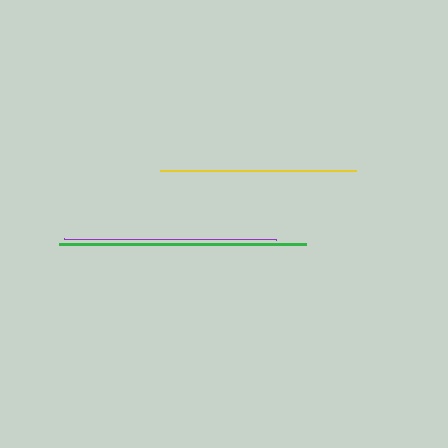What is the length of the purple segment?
The purple segment is approximately 212 pixels long.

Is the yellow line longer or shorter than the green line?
The green line is longer than the yellow line.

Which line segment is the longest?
The green line is the longest at approximately 247 pixels.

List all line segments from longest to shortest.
From longest to shortest: green, purple, yellow.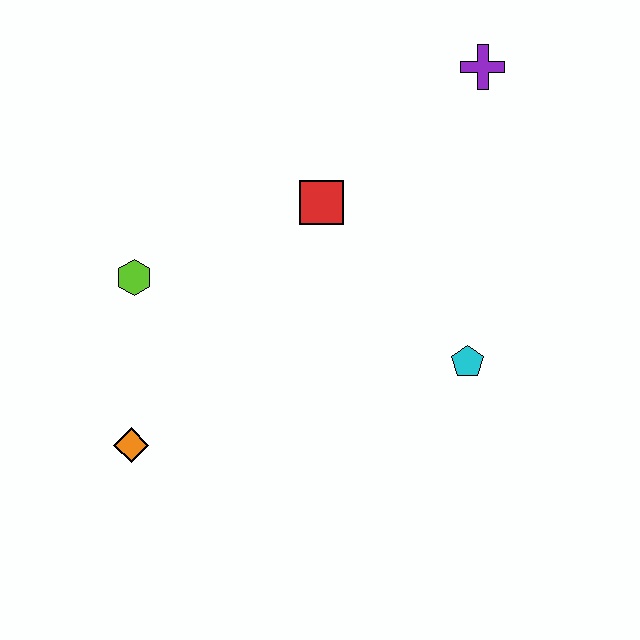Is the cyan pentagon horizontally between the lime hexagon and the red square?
No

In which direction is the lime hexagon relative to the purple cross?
The lime hexagon is to the left of the purple cross.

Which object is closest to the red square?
The lime hexagon is closest to the red square.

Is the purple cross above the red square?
Yes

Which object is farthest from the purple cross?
The orange diamond is farthest from the purple cross.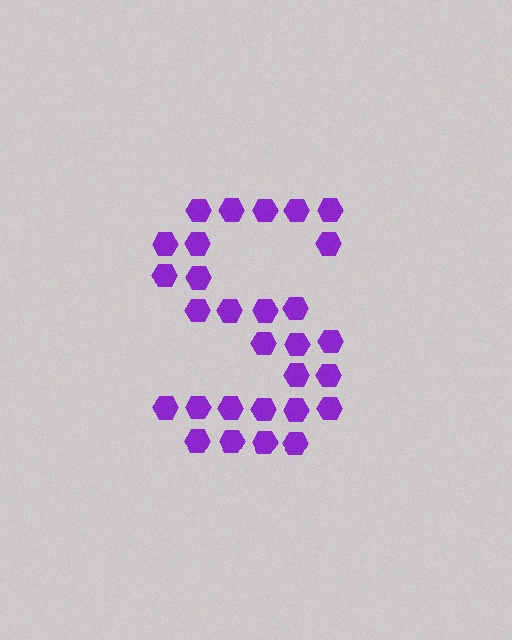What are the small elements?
The small elements are hexagons.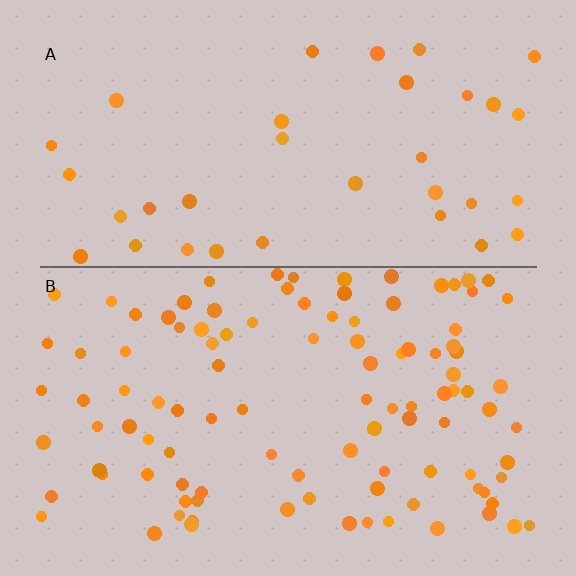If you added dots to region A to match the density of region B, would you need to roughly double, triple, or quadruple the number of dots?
Approximately triple.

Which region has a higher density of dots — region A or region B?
B (the bottom).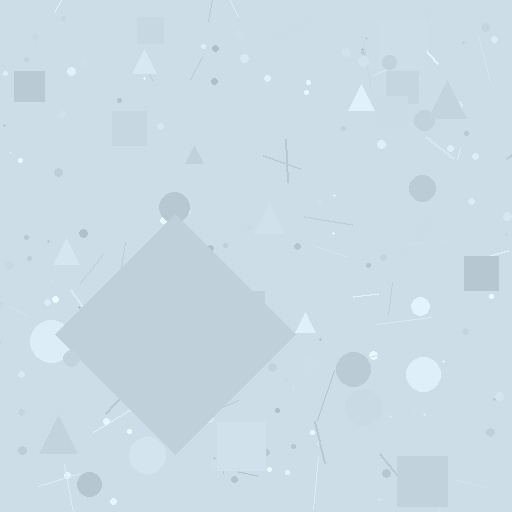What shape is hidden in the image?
A diamond is hidden in the image.